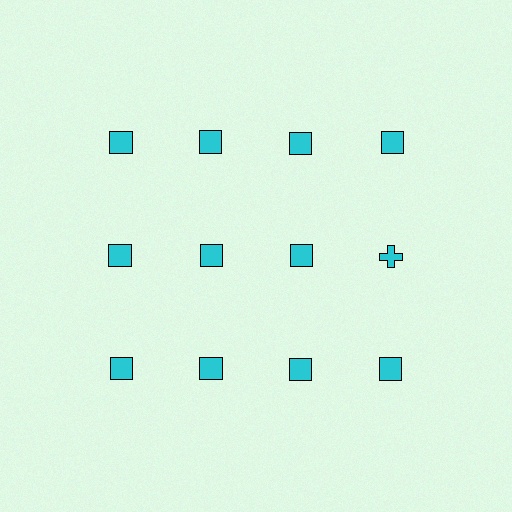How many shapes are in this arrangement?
There are 12 shapes arranged in a grid pattern.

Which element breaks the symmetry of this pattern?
The cyan cross in the second row, second from right column breaks the symmetry. All other shapes are cyan squares.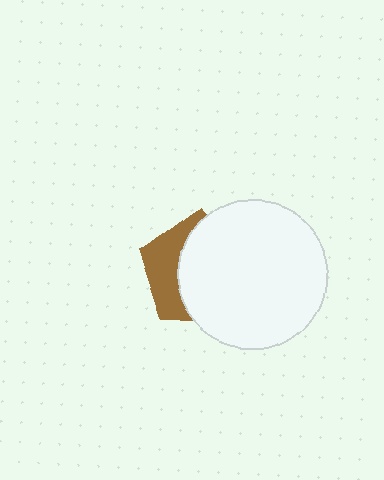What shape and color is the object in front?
The object in front is a white circle.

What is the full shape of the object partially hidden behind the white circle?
The partially hidden object is a brown pentagon.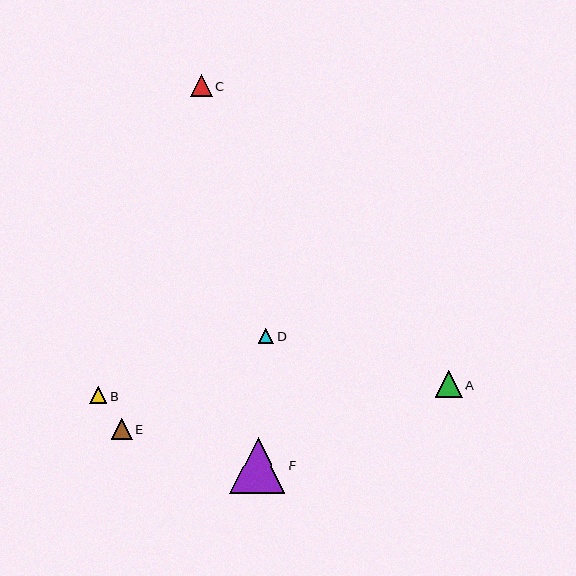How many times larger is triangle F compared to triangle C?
Triangle F is approximately 2.6 times the size of triangle C.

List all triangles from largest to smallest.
From largest to smallest: F, A, C, E, B, D.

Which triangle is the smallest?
Triangle D is the smallest with a size of approximately 16 pixels.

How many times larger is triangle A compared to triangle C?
Triangle A is approximately 1.3 times the size of triangle C.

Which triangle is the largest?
Triangle F is the largest with a size of approximately 56 pixels.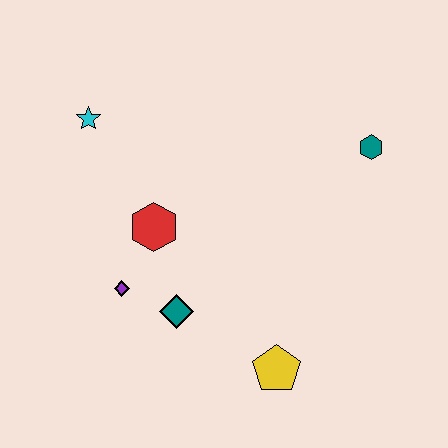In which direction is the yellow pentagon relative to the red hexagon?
The yellow pentagon is below the red hexagon.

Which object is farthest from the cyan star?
The yellow pentagon is farthest from the cyan star.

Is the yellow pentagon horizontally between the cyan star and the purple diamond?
No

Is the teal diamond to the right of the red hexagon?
Yes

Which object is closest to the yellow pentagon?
The teal diamond is closest to the yellow pentagon.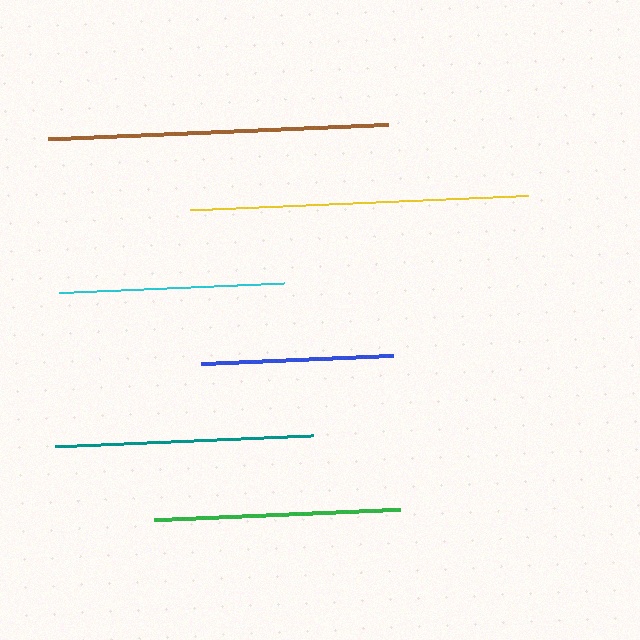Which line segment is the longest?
The brown line is the longest at approximately 340 pixels.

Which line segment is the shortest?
The blue line is the shortest at approximately 192 pixels.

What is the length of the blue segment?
The blue segment is approximately 192 pixels long.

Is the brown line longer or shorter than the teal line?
The brown line is longer than the teal line.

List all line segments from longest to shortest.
From longest to shortest: brown, yellow, teal, green, cyan, blue.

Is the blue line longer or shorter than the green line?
The green line is longer than the blue line.